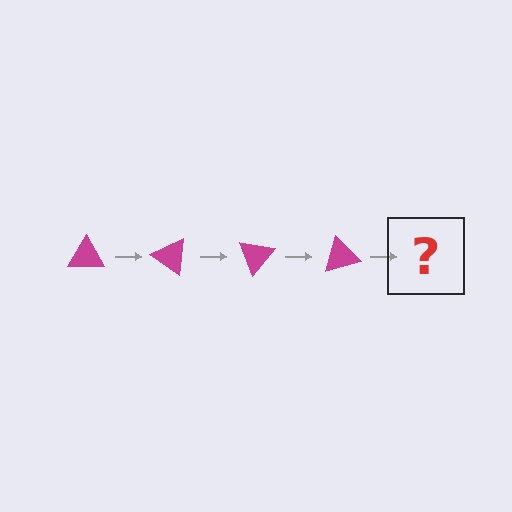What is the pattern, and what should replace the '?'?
The pattern is that the triangle rotates 35 degrees each step. The '?' should be a magenta triangle rotated 140 degrees.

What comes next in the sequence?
The next element should be a magenta triangle rotated 140 degrees.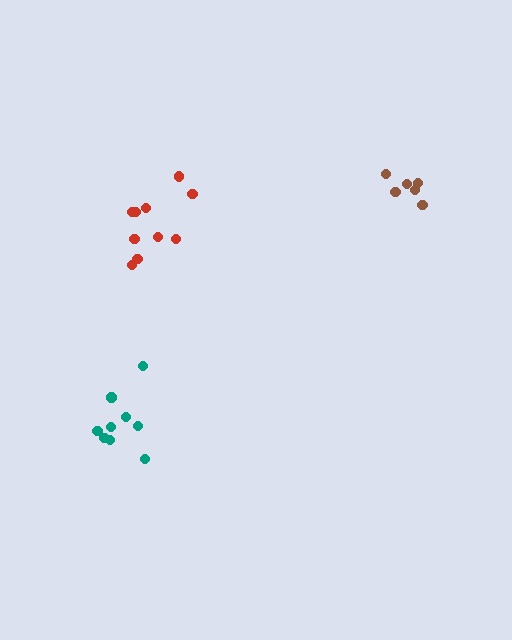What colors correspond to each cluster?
The clusters are colored: brown, red, teal.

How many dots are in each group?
Group 1: 6 dots, Group 2: 10 dots, Group 3: 9 dots (25 total).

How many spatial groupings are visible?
There are 3 spatial groupings.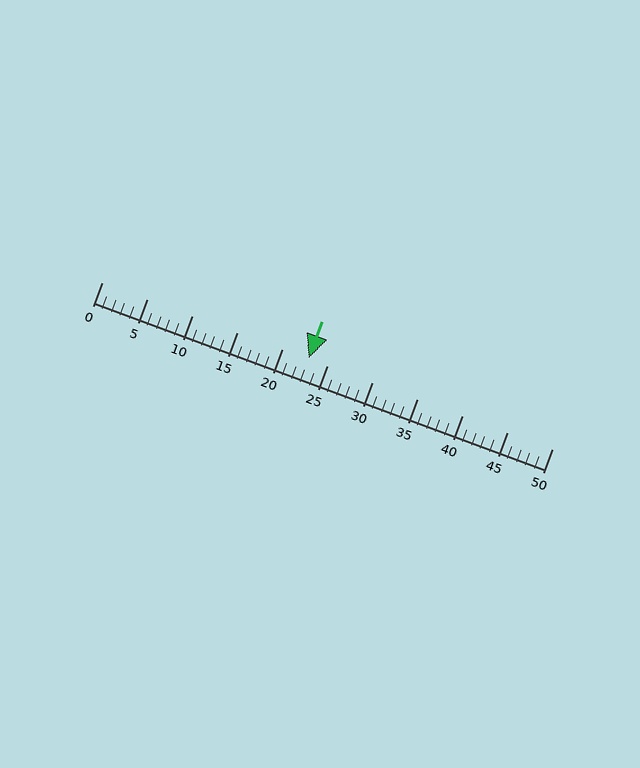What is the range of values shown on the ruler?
The ruler shows values from 0 to 50.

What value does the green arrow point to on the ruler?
The green arrow points to approximately 23.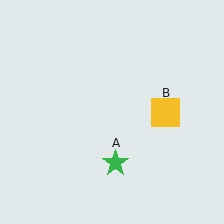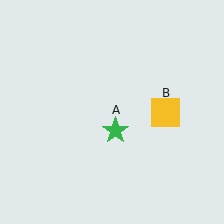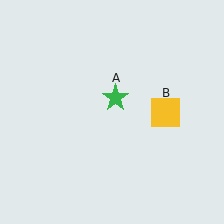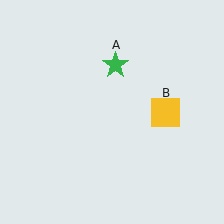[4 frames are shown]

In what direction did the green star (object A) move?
The green star (object A) moved up.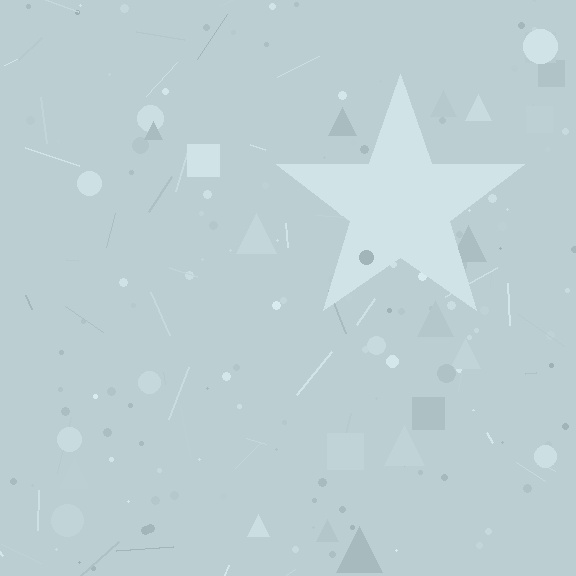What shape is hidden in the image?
A star is hidden in the image.